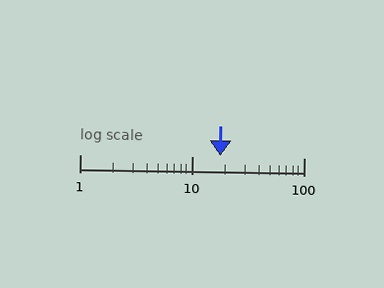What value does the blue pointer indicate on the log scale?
The pointer indicates approximately 18.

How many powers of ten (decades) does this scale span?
The scale spans 2 decades, from 1 to 100.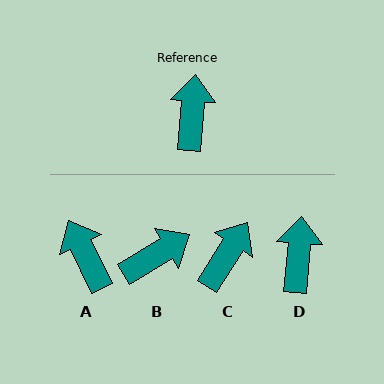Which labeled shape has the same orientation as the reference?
D.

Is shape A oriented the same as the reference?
No, it is off by about 31 degrees.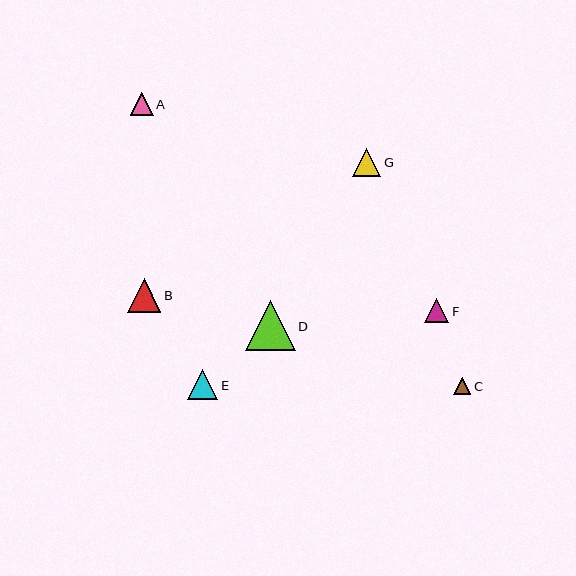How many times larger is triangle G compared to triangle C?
Triangle G is approximately 1.6 times the size of triangle C.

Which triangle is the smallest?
Triangle C is the smallest with a size of approximately 17 pixels.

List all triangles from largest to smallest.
From largest to smallest: D, B, E, G, F, A, C.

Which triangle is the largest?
Triangle D is the largest with a size of approximately 50 pixels.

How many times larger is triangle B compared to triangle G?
Triangle B is approximately 1.2 times the size of triangle G.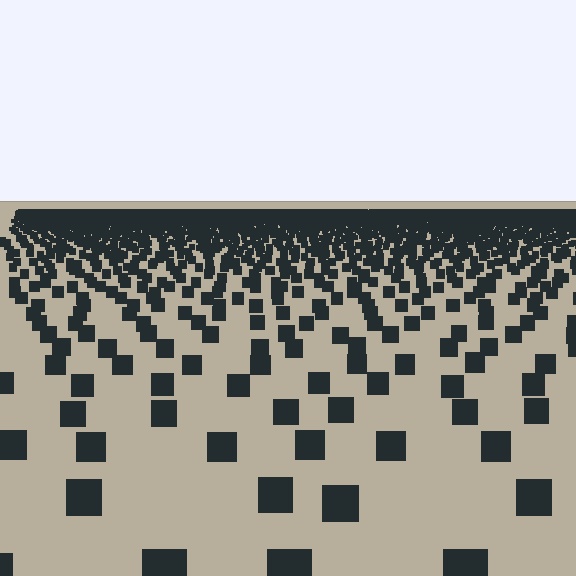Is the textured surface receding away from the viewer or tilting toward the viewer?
The surface is receding away from the viewer. Texture elements get smaller and denser toward the top.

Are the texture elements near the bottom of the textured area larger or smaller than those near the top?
Larger. Near the bottom, elements are closer to the viewer and appear at a bigger on-screen size.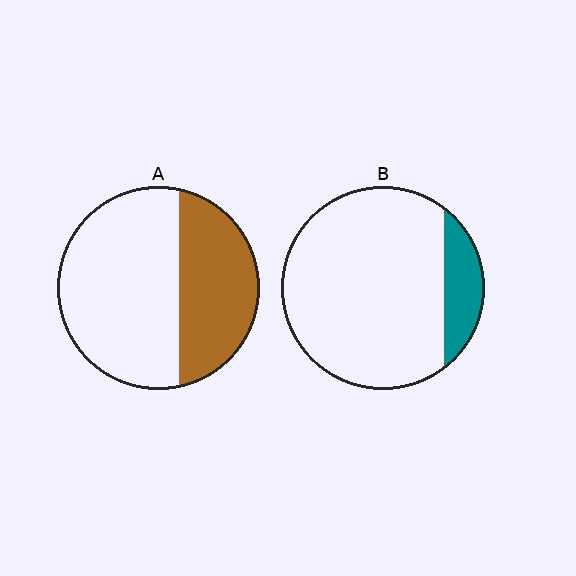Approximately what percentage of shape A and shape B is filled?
A is approximately 35% and B is approximately 15%.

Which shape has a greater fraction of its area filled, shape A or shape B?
Shape A.